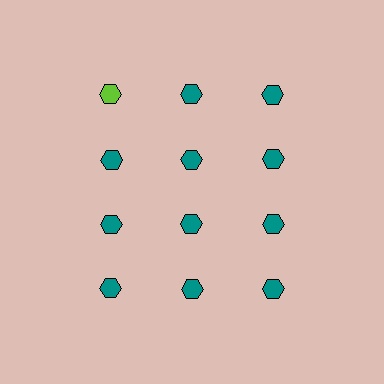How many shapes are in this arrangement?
There are 12 shapes arranged in a grid pattern.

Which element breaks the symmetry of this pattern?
The lime hexagon in the top row, leftmost column breaks the symmetry. All other shapes are teal hexagons.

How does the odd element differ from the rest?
It has a different color: lime instead of teal.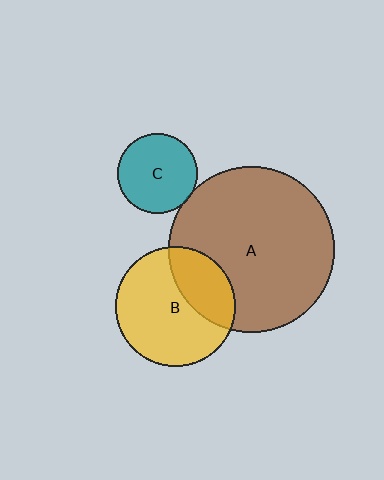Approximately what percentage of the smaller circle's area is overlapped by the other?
Approximately 30%.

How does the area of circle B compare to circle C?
Approximately 2.2 times.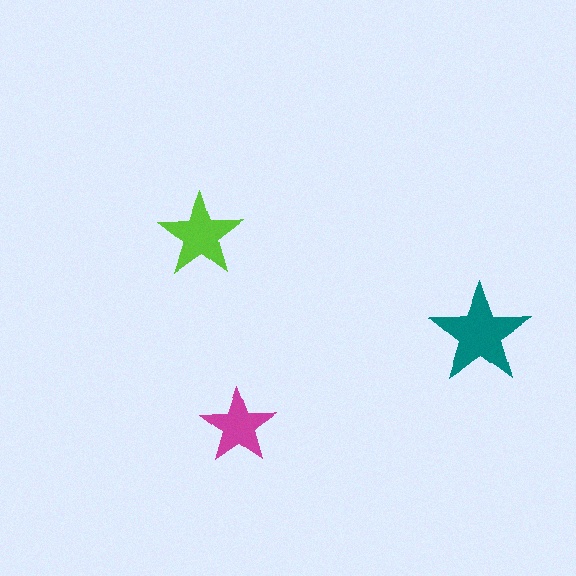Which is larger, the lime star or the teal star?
The teal one.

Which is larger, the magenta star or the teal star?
The teal one.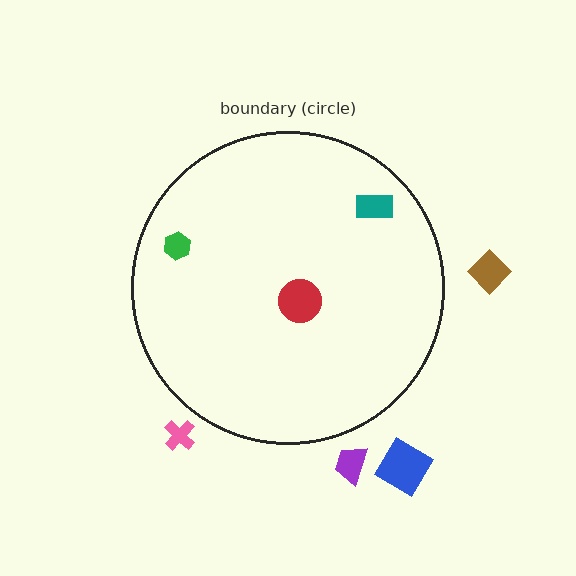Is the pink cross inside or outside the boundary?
Outside.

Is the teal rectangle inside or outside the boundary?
Inside.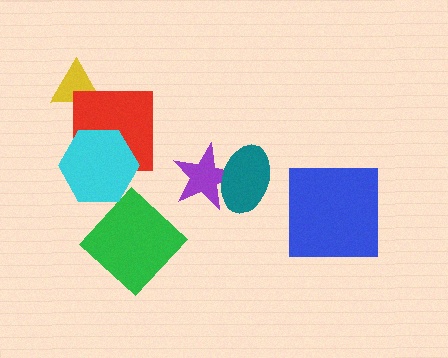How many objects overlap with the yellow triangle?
1 object overlaps with the yellow triangle.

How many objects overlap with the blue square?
0 objects overlap with the blue square.